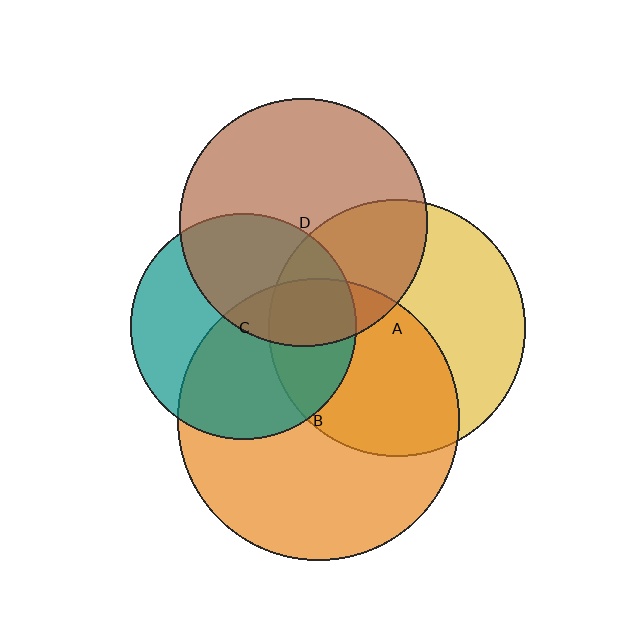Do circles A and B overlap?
Yes.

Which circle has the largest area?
Circle B (orange).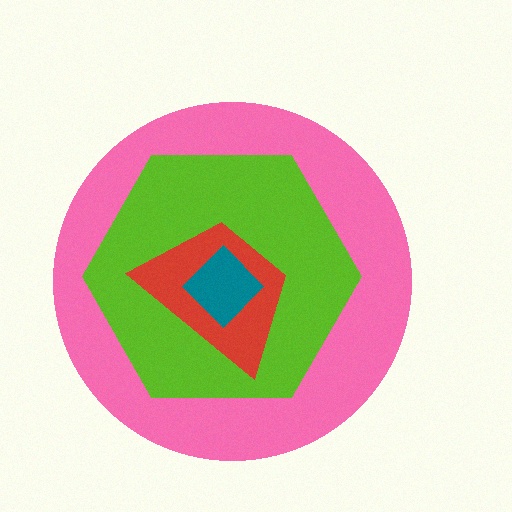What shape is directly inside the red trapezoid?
The teal diamond.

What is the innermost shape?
The teal diamond.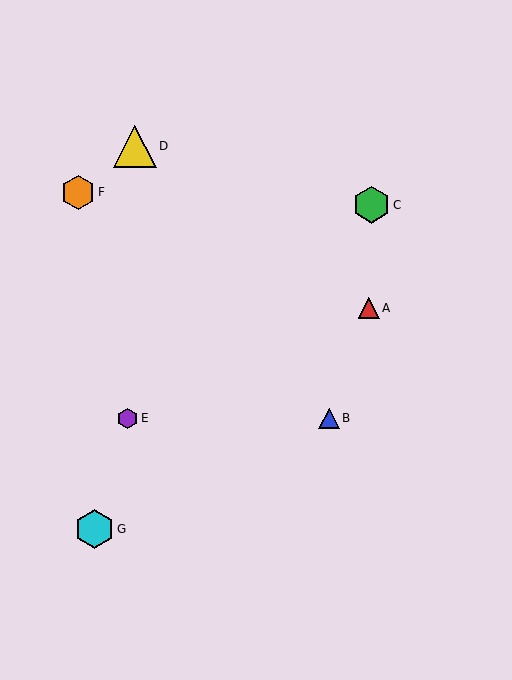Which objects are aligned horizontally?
Objects B, E are aligned horizontally.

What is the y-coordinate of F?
Object F is at y≈192.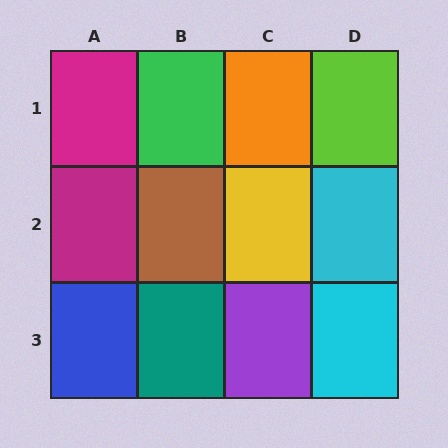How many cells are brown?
1 cell is brown.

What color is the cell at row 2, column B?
Brown.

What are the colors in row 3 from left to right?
Blue, teal, purple, cyan.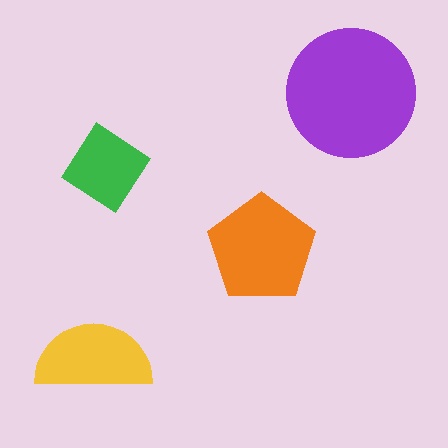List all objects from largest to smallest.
The purple circle, the orange pentagon, the yellow semicircle, the green diamond.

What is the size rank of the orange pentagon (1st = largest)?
2nd.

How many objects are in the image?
There are 4 objects in the image.